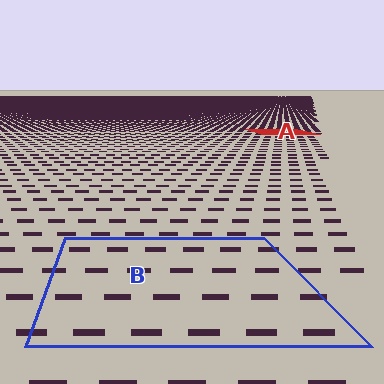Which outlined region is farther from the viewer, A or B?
Region A is farther from the viewer — the texture elements inside it appear smaller and more densely packed.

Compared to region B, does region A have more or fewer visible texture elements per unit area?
Region A has more texture elements per unit area — they are packed more densely because it is farther away.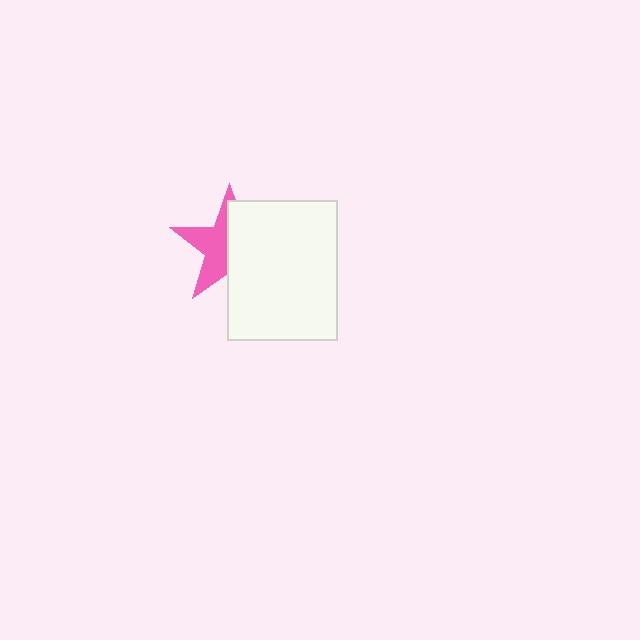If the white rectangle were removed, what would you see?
You would see the complete pink star.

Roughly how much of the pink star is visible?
About half of it is visible (roughly 48%).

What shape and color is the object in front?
The object in front is a white rectangle.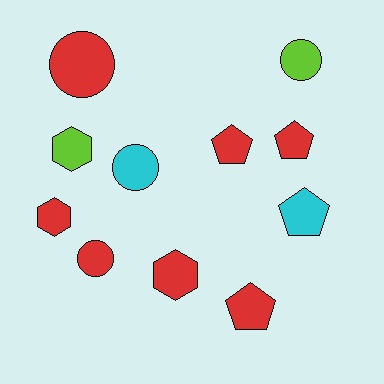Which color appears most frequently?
Red, with 7 objects.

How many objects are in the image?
There are 11 objects.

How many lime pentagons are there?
There are no lime pentagons.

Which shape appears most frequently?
Circle, with 4 objects.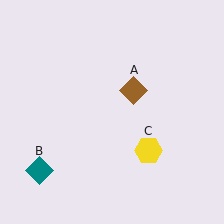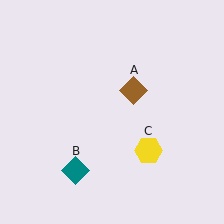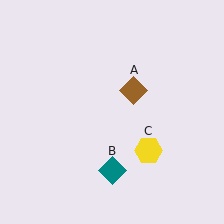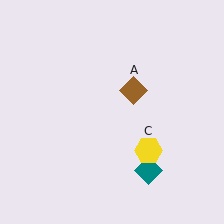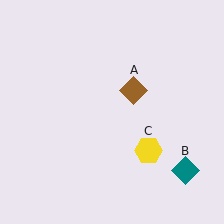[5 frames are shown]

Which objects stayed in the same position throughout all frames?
Brown diamond (object A) and yellow hexagon (object C) remained stationary.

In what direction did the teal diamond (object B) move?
The teal diamond (object B) moved right.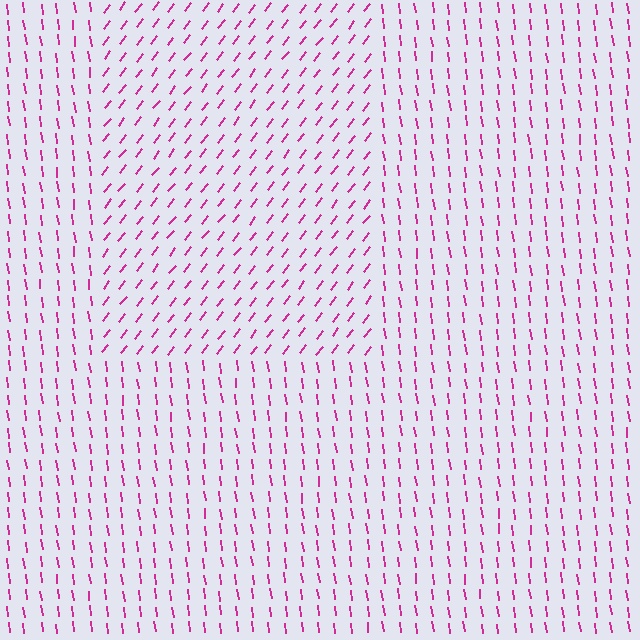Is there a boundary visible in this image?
Yes, there is a texture boundary formed by a change in line orientation.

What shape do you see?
I see a rectangle.